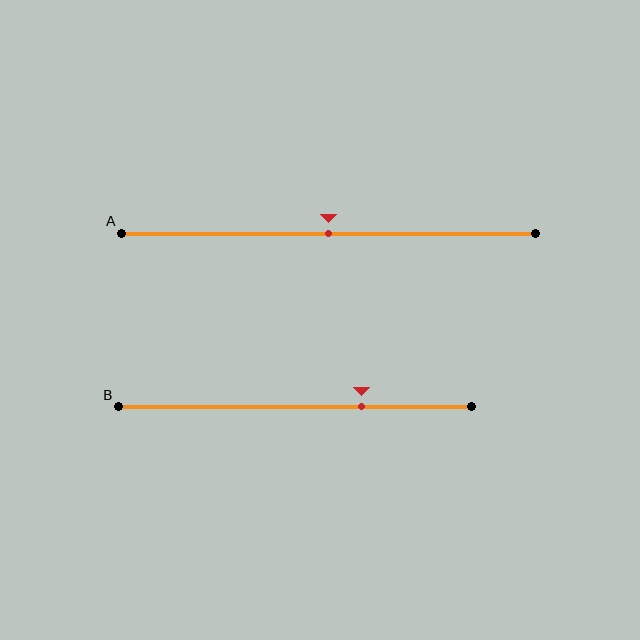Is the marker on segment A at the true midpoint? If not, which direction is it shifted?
Yes, the marker on segment A is at the true midpoint.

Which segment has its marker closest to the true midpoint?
Segment A has its marker closest to the true midpoint.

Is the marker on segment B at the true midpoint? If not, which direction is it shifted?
No, the marker on segment B is shifted to the right by about 19% of the segment length.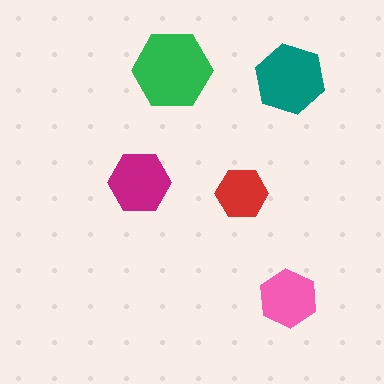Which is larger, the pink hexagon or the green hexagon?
The green one.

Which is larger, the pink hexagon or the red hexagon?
The pink one.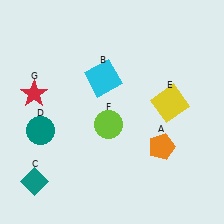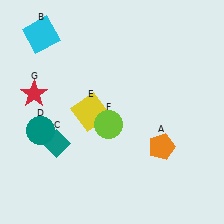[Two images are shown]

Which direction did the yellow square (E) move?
The yellow square (E) moved left.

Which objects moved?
The objects that moved are: the cyan square (B), the teal diamond (C), the yellow square (E).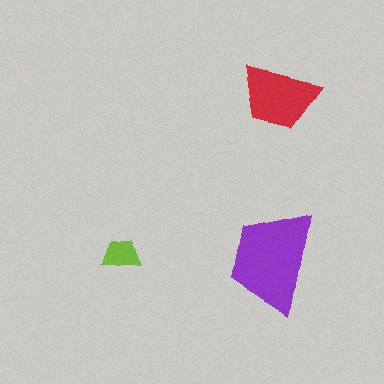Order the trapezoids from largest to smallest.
the purple one, the red one, the lime one.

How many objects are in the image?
There are 3 objects in the image.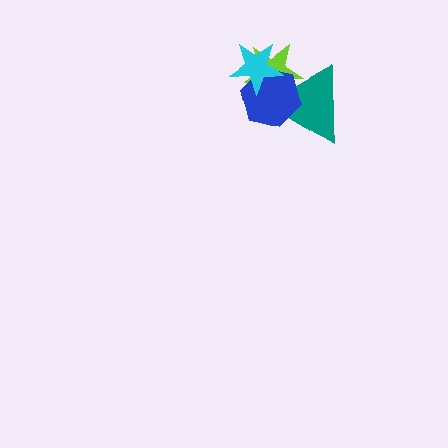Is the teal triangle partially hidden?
Yes, it is partially covered by another shape.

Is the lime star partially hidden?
Yes, it is partially covered by another shape.